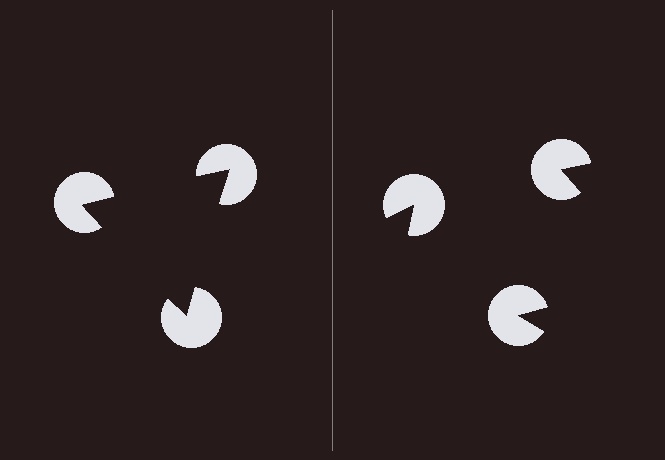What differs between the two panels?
The pac-man discs are positioned identically on both sides; only the wedge orientations differ. On the left they align to a triangle; on the right they are misaligned.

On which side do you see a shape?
An illusory triangle appears on the left side. On the right side the wedge cuts are rotated, so no coherent shape forms.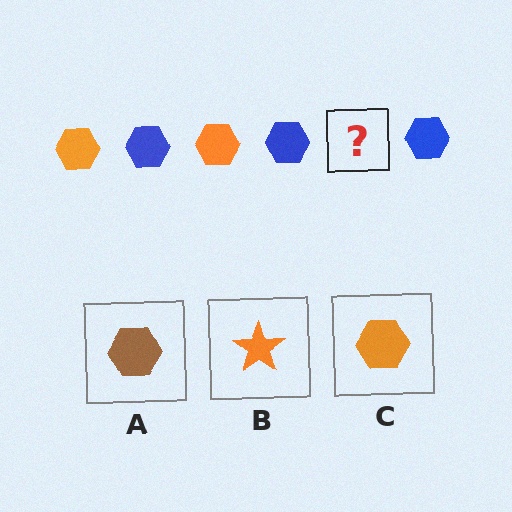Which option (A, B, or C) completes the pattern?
C.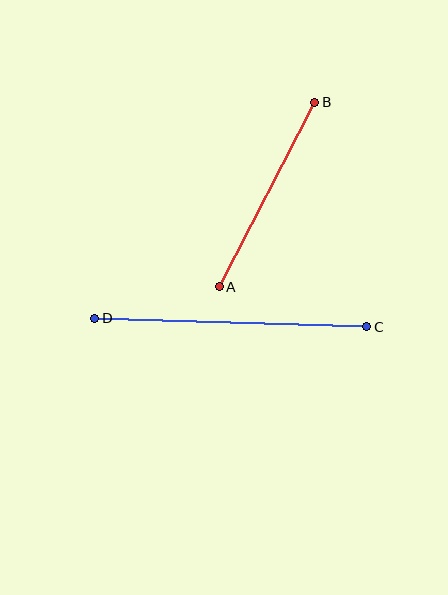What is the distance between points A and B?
The distance is approximately 208 pixels.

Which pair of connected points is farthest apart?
Points C and D are farthest apart.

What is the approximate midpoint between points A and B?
The midpoint is at approximately (267, 195) pixels.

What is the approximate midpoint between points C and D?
The midpoint is at approximately (231, 322) pixels.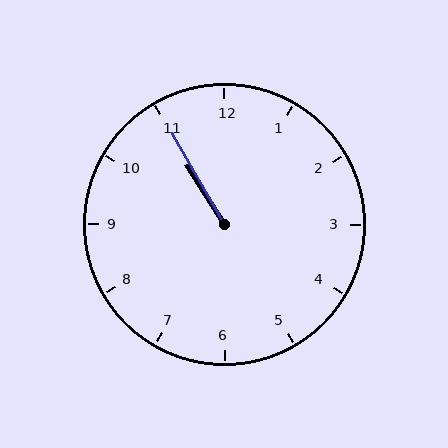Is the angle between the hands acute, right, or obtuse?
It is acute.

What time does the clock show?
10:55.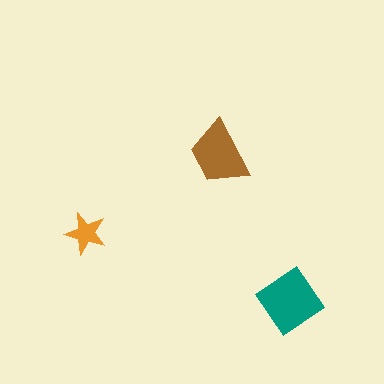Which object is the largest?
The teal diamond.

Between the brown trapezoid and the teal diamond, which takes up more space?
The teal diamond.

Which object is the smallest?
The orange star.